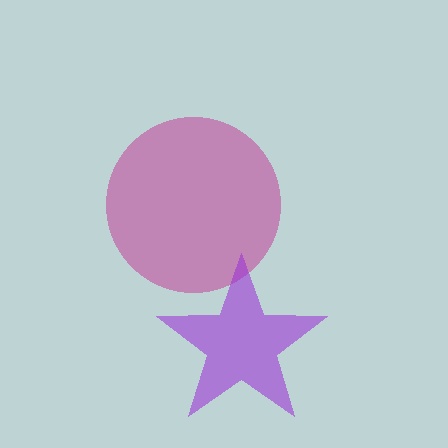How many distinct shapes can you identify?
There are 2 distinct shapes: a magenta circle, a purple star.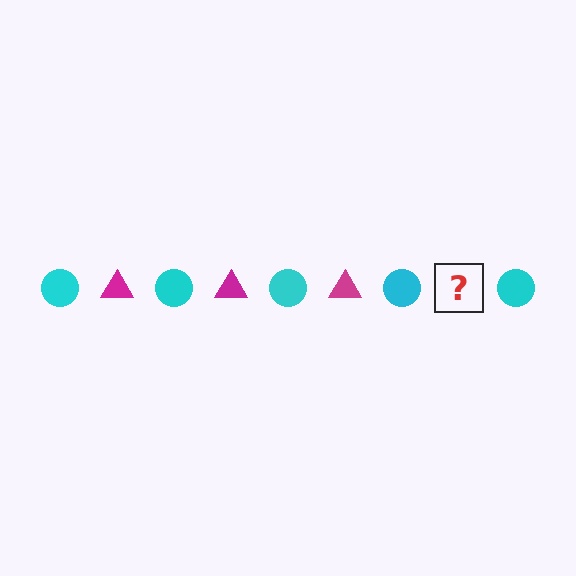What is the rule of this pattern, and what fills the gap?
The rule is that the pattern alternates between cyan circle and magenta triangle. The gap should be filled with a magenta triangle.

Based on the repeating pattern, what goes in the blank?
The blank should be a magenta triangle.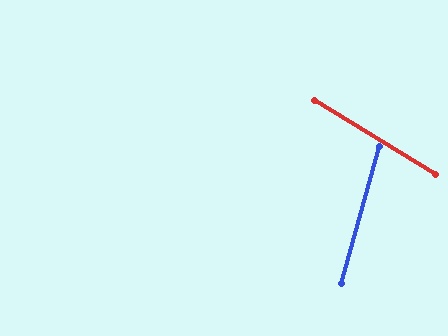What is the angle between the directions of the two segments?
Approximately 74 degrees.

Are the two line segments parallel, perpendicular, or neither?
Neither parallel nor perpendicular — they differ by about 74°.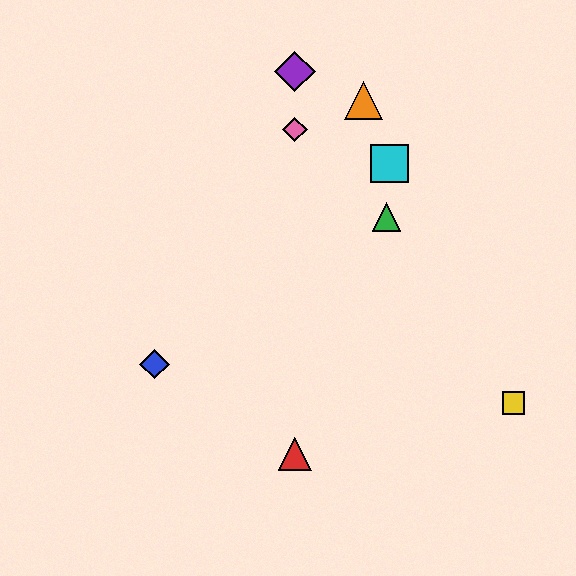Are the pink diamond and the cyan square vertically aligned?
No, the pink diamond is at x≈295 and the cyan square is at x≈389.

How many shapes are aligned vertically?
3 shapes (the red triangle, the purple diamond, the pink diamond) are aligned vertically.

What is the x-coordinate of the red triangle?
The red triangle is at x≈295.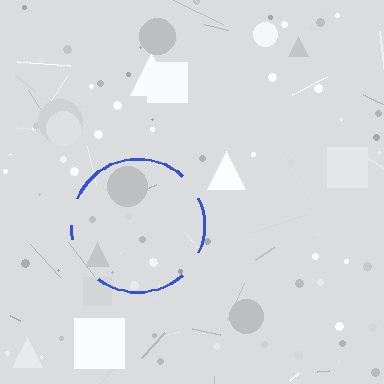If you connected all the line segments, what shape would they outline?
They would outline a circle.